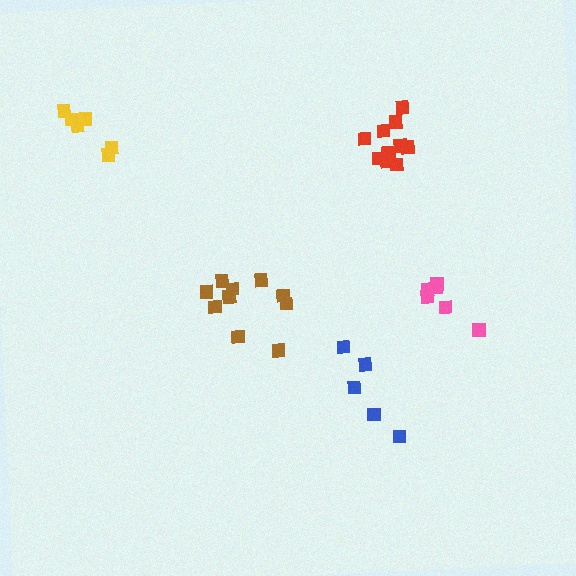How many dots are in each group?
Group 1: 6 dots, Group 2: 5 dots, Group 3: 11 dots, Group 4: 10 dots, Group 5: 6 dots (38 total).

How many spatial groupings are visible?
There are 5 spatial groupings.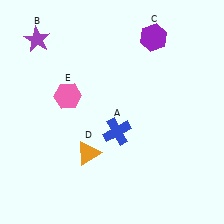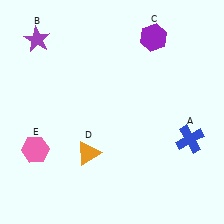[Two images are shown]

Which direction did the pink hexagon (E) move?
The pink hexagon (E) moved down.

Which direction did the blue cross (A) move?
The blue cross (A) moved right.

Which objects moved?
The objects that moved are: the blue cross (A), the pink hexagon (E).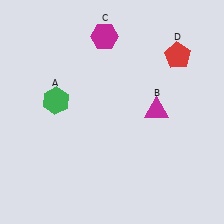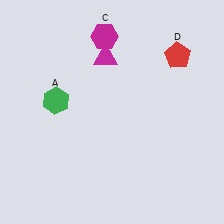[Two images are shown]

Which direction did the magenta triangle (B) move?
The magenta triangle (B) moved up.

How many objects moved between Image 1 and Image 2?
1 object moved between the two images.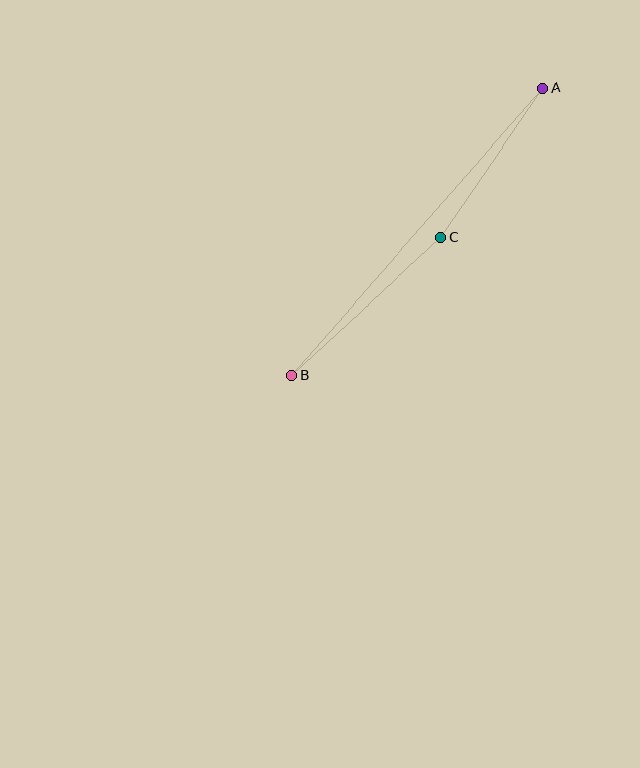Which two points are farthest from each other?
Points A and B are farthest from each other.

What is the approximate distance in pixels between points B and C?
The distance between B and C is approximately 203 pixels.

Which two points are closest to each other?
Points A and C are closest to each other.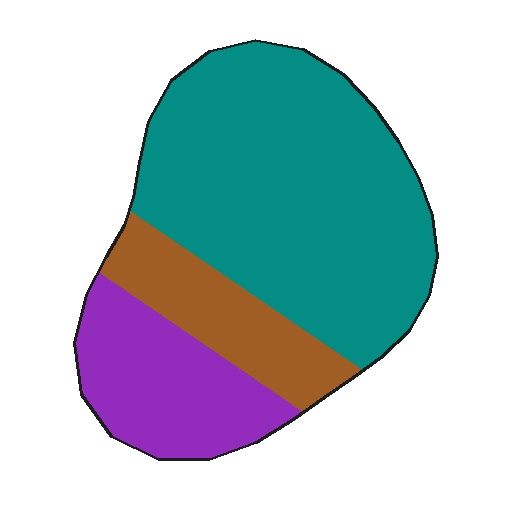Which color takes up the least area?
Brown, at roughly 15%.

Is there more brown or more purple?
Purple.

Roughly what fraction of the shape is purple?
Purple takes up about one fifth (1/5) of the shape.